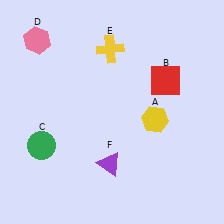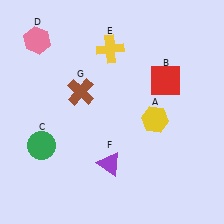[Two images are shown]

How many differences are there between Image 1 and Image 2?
There is 1 difference between the two images.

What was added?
A brown cross (G) was added in Image 2.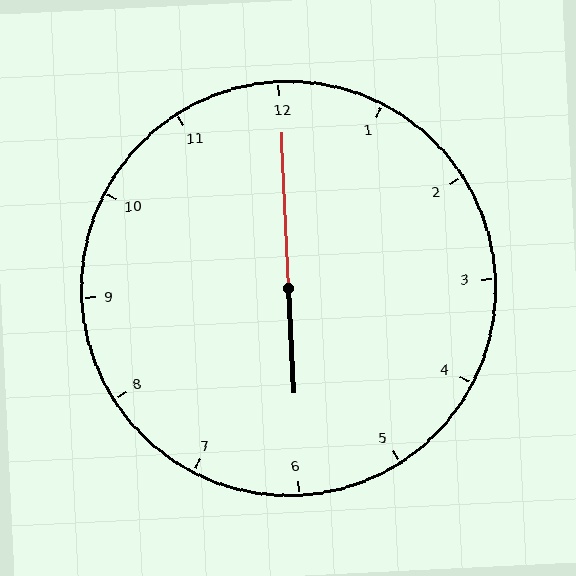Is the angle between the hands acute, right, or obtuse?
It is obtuse.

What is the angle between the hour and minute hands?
Approximately 180 degrees.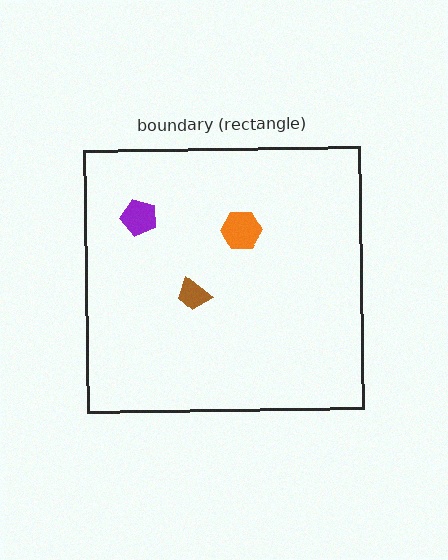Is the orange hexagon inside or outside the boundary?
Inside.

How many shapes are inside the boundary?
3 inside, 0 outside.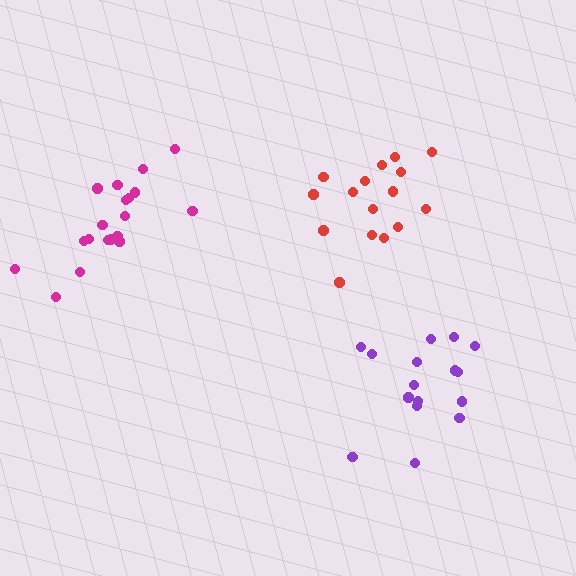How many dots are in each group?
Group 1: 16 dots, Group 2: 16 dots, Group 3: 19 dots (51 total).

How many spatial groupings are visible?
There are 3 spatial groupings.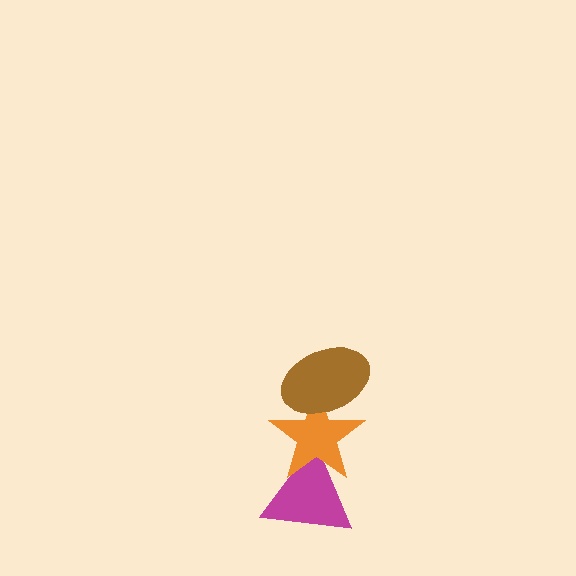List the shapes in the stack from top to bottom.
From top to bottom: the brown ellipse, the orange star, the magenta triangle.